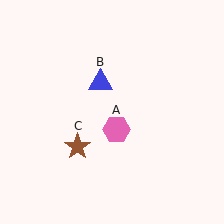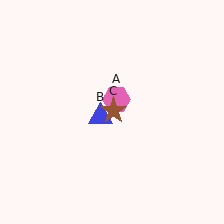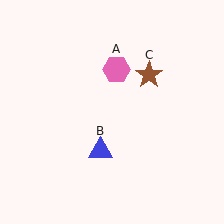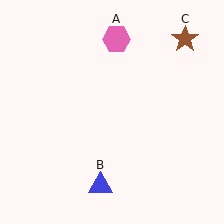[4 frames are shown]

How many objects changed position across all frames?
3 objects changed position: pink hexagon (object A), blue triangle (object B), brown star (object C).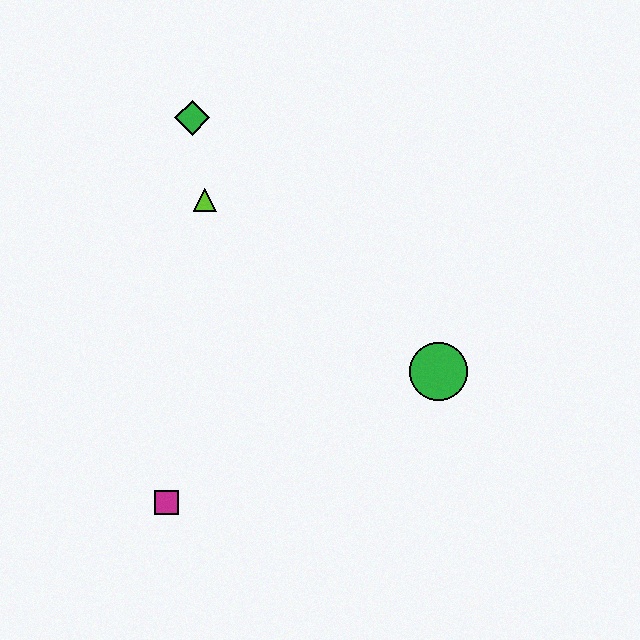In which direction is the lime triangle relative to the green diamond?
The lime triangle is below the green diamond.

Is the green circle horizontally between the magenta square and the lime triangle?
No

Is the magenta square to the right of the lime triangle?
No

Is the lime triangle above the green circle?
Yes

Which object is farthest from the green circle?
The green diamond is farthest from the green circle.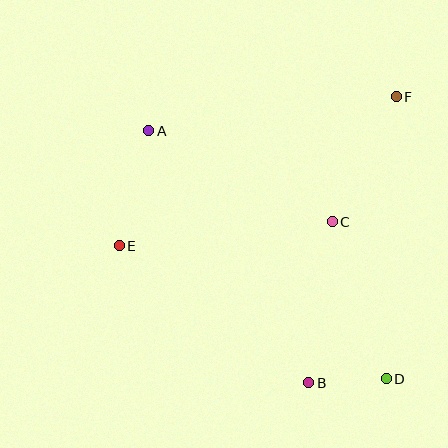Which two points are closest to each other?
Points B and D are closest to each other.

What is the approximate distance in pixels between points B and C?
The distance between B and C is approximately 163 pixels.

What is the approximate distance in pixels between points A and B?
The distance between A and B is approximately 299 pixels.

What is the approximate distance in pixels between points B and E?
The distance between B and E is approximately 234 pixels.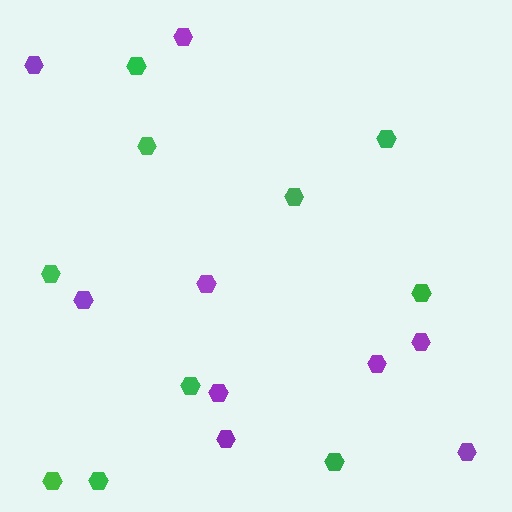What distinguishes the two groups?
There are 2 groups: one group of purple hexagons (9) and one group of green hexagons (10).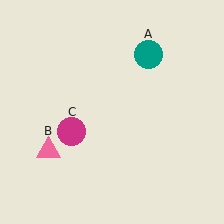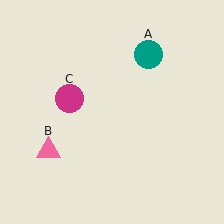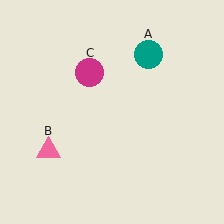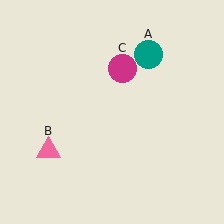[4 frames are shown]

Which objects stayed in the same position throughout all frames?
Teal circle (object A) and pink triangle (object B) remained stationary.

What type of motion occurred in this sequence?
The magenta circle (object C) rotated clockwise around the center of the scene.